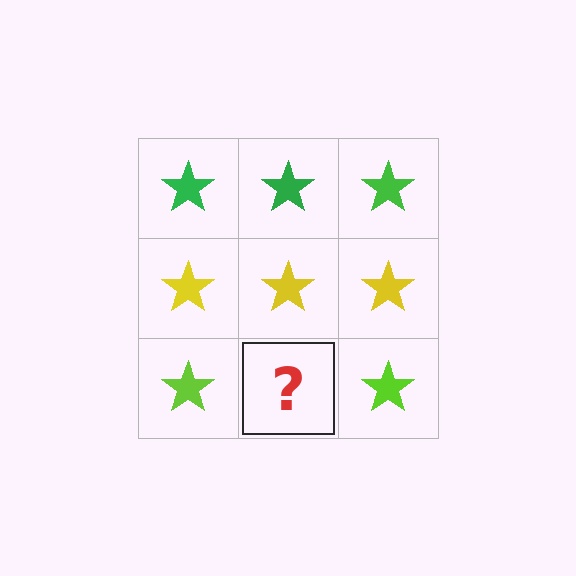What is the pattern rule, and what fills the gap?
The rule is that each row has a consistent color. The gap should be filled with a lime star.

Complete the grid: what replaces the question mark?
The question mark should be replaced with a lime star.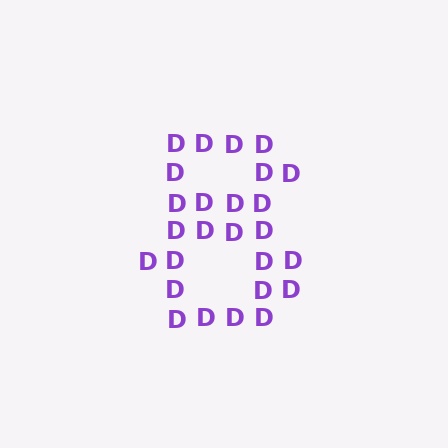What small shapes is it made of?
It is made of small letter D's.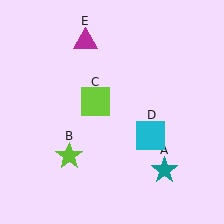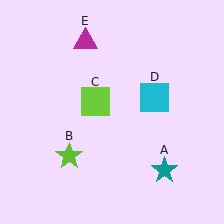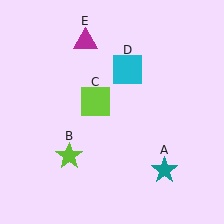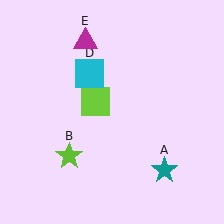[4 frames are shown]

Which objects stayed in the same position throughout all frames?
Teal star (object A) and lime star (object B) and lime square (object C) and magenta triangle (object E) remained stationary.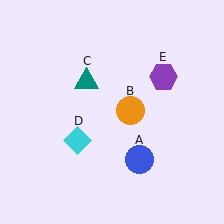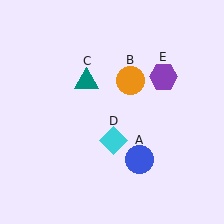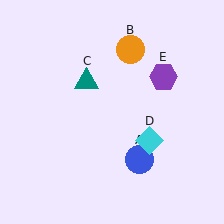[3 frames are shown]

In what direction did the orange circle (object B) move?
The orange circle (object B) moved up.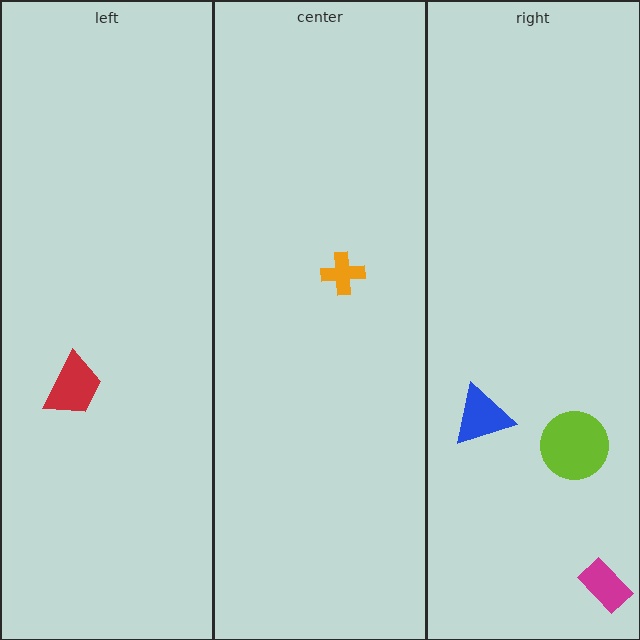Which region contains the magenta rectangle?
The right region.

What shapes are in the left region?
The red trapezoid.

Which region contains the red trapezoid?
The left region.